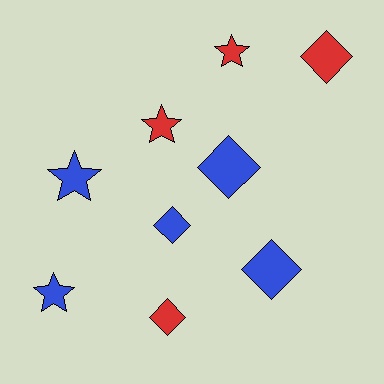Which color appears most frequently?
Blue, with 5 objects.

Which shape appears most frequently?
Diamond, with 5 objects.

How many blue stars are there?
There are 2 blue stars.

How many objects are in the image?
There are 9 objects.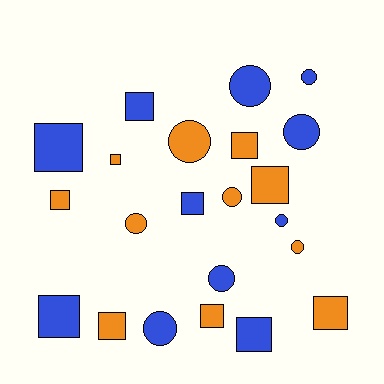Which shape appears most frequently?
Square, with 12 objects.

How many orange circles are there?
There are 4 orange circles.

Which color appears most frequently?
Blue, with 11 objects.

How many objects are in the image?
There are 22 objects.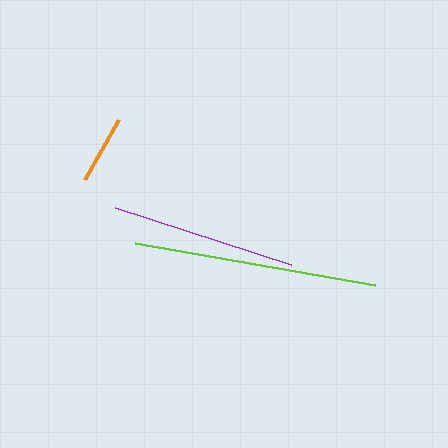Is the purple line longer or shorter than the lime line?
The lime line is longer than the purple line.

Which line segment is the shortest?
The orange line is the shortest at approximately 69 pixels.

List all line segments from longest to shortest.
From longest to shortest: lime, purple, orange.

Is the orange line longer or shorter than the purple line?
The purple line is longer than the orange line.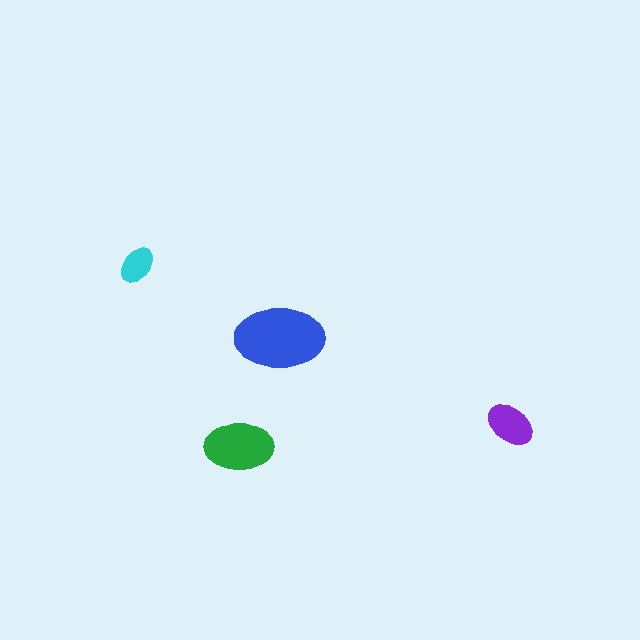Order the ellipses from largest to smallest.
the blue one, the green one, the purple one, the cyan one.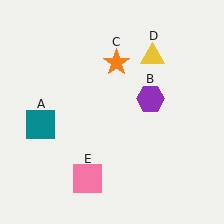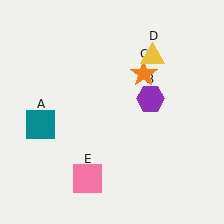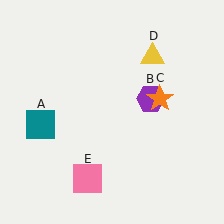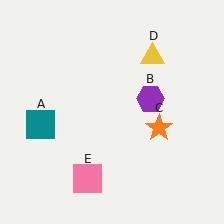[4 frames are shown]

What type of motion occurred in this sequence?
The orange star (object C) rotated clockwise around the center of the scene.